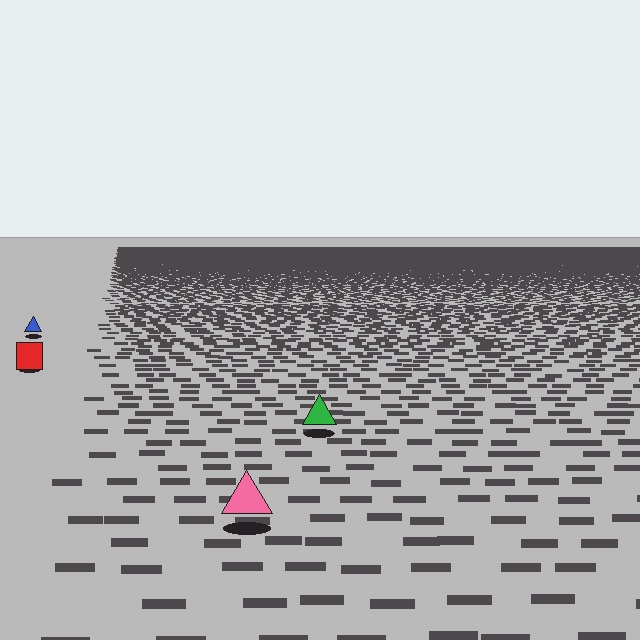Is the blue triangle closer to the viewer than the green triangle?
No. The green triangle is closer — you can tell from the texture gradient: the ground texture is coarser near it.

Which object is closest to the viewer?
The pink triangle is closest. The texture marks near it are larger and more spread out.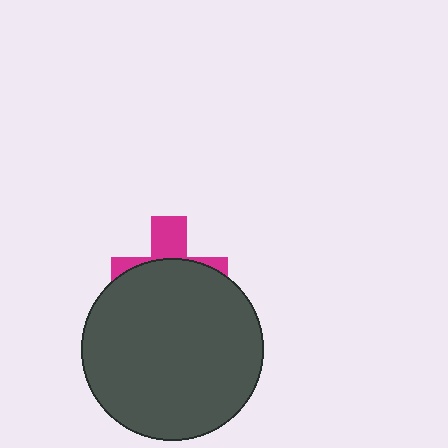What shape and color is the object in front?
The object in front is a dark gray circle.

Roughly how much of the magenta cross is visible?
A small part of it is visible (roughly 33%).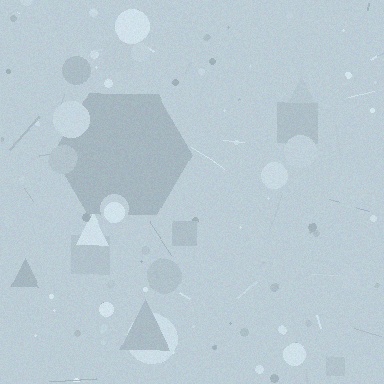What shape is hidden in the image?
A hexagon is hidden in the image.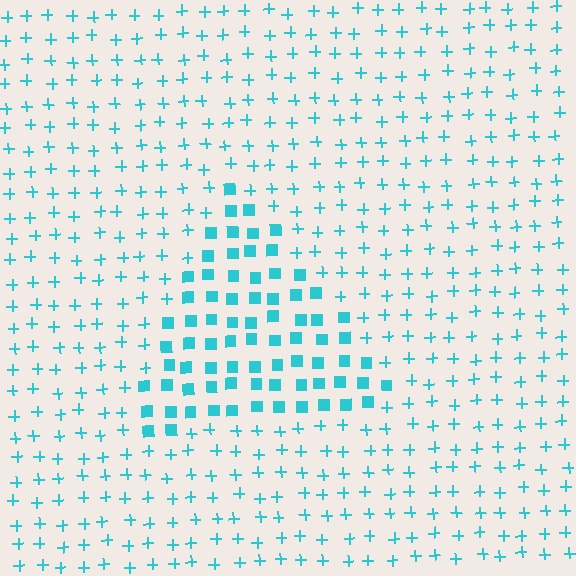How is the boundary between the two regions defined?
The boundary is defined by a change in element shape: squares inside vs. plus signs outside. All elements share the same color and spacing.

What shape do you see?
I see a triangle.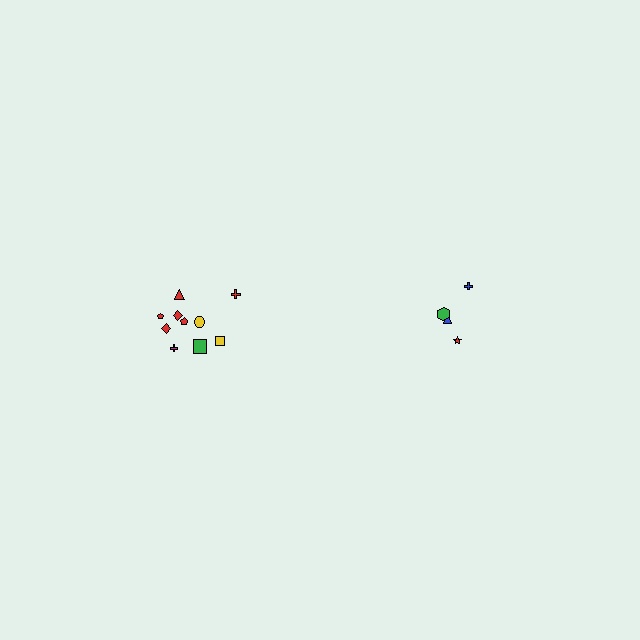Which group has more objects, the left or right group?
The left group.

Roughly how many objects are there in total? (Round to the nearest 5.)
Roughly 15 objects in total.